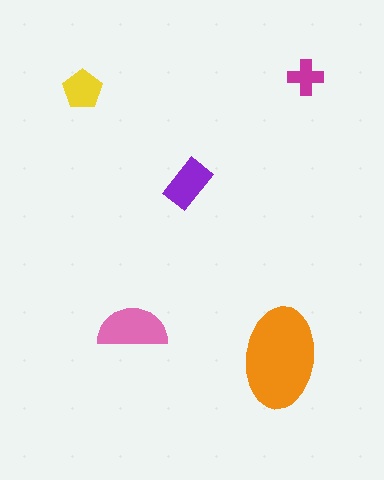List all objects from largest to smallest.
The orange ellipse, the pink semicircle, the purple rectangle, the yellow pentagon, the magenta cross.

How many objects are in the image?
There are 5 objects in the image.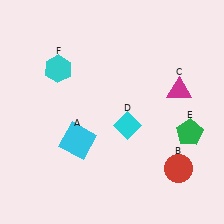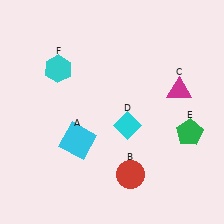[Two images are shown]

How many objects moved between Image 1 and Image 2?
1 object moved between the two images.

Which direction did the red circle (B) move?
The red circle (B) moved left.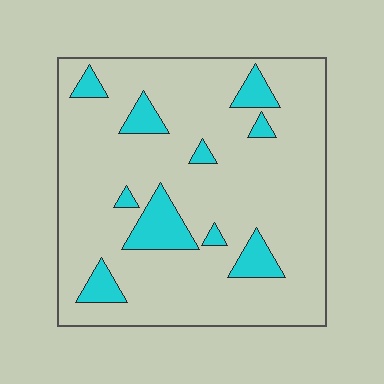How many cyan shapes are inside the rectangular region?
10.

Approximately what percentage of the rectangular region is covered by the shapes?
Approximately 15%.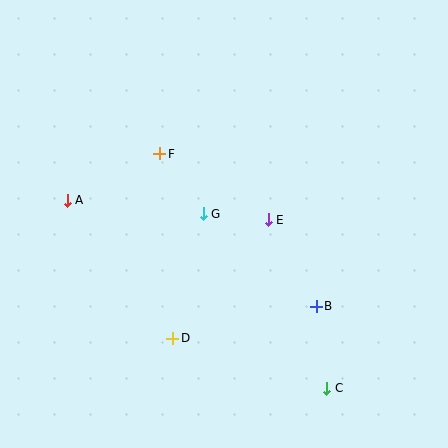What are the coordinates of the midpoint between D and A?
The midpoint between D and A is at (120, 269).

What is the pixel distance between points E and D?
The distance between E and D is 153 pixels.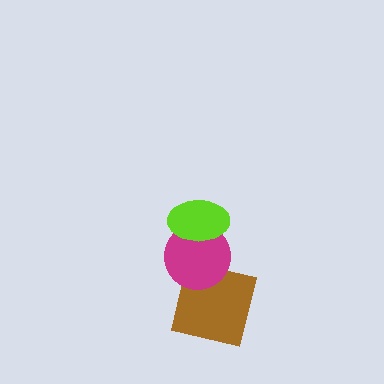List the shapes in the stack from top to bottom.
From top to bottom: the lime ellipse, the magenta circle, the brown square.